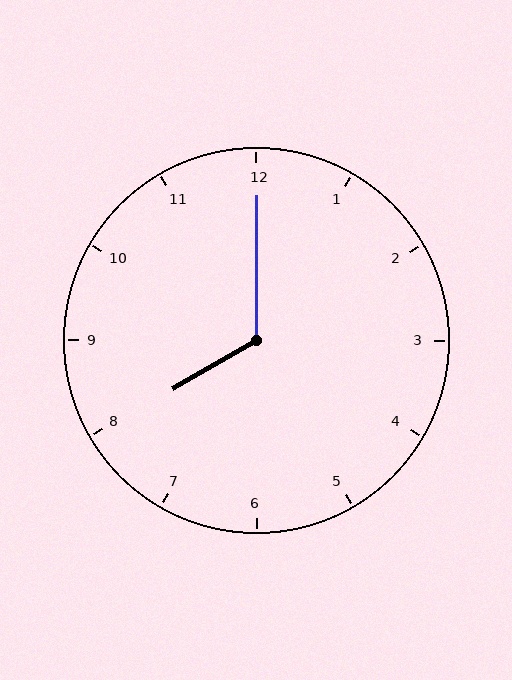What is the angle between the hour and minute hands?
Approximately 120 degrees.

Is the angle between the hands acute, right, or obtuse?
It is obtuse.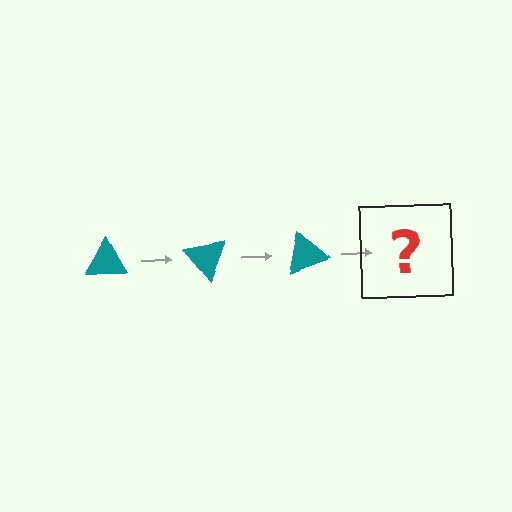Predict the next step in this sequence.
The next step is a teal triangle rotated 150 degrees.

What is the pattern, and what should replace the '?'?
The pattern is that the triangle rotates 50 degrees each step. The '?' should be a teal triangle rotated 150 degrees.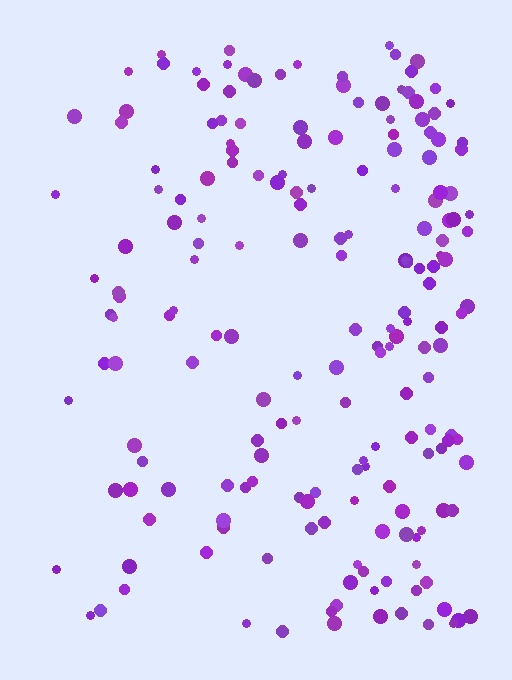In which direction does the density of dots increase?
From left to right, with the right side densest.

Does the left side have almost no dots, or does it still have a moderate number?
Still a moderate number, just noticeably fewer than the right.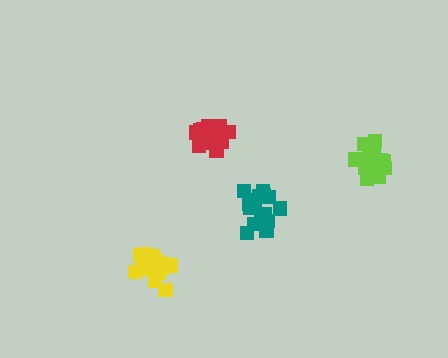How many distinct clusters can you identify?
There are 4 distinct clusters.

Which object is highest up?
The red cluster is topmost.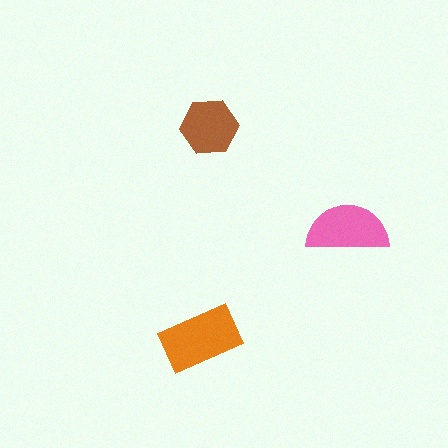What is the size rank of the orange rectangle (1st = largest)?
1st.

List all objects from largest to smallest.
The orange rectangle, the pink semicircle, the brown hexagon.